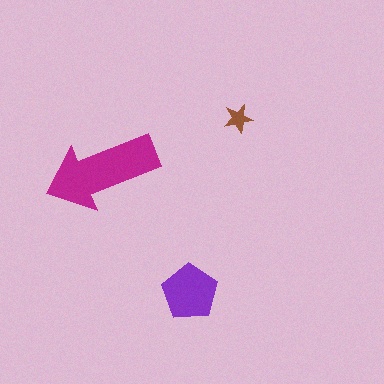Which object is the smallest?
The brown star.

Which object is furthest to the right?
The brown star is rightmost.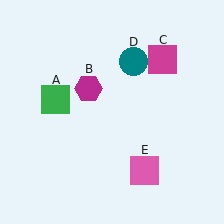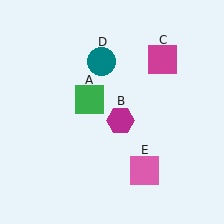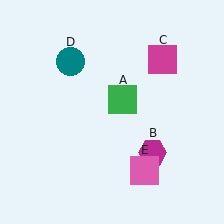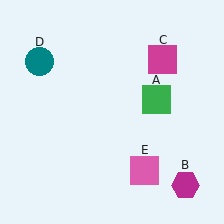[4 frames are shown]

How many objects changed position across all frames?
3 objects changed position: green square (object A), magenta hexagon (object B), teal circle (object D).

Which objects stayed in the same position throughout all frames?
Magenta square (object C) and pink square (object E) remained stationary.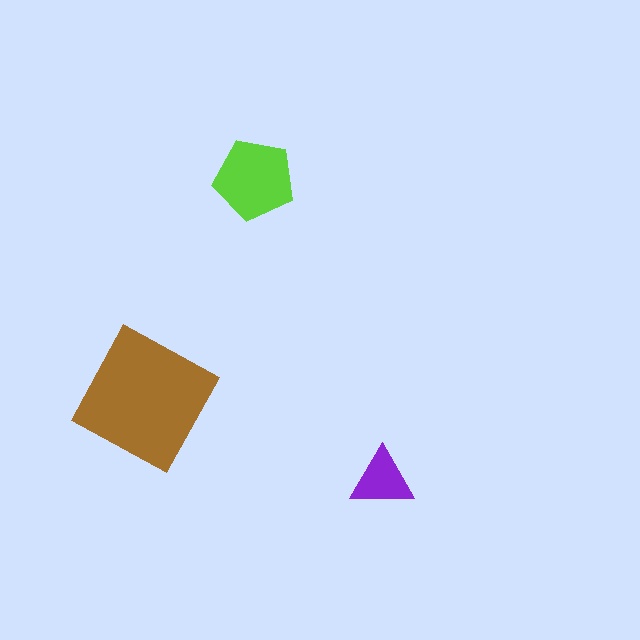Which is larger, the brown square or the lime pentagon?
The brown square.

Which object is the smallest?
The purple triangle.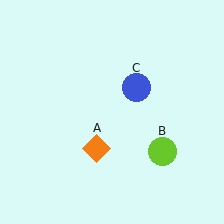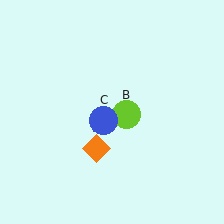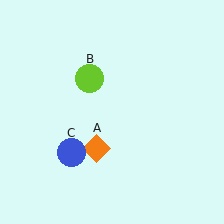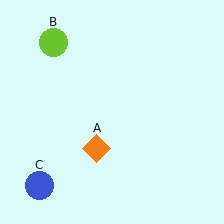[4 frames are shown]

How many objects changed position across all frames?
2 objects changed position: lime circle (object B), blue circle (object C).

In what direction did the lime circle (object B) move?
The lime circle (object B) moved up and to the left.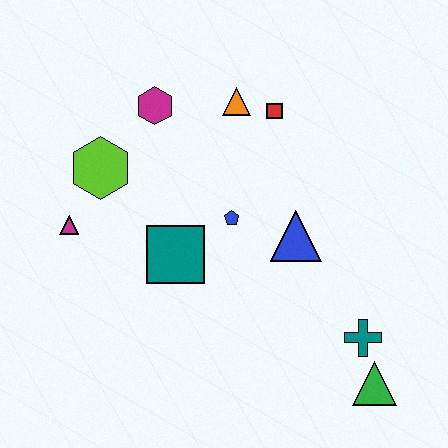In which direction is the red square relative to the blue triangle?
The red square is above the blue triangle.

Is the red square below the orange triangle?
Yes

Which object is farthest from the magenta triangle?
The green triangle is farthest from the magenta triangle.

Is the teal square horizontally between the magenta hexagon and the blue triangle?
Yes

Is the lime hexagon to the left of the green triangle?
Yes